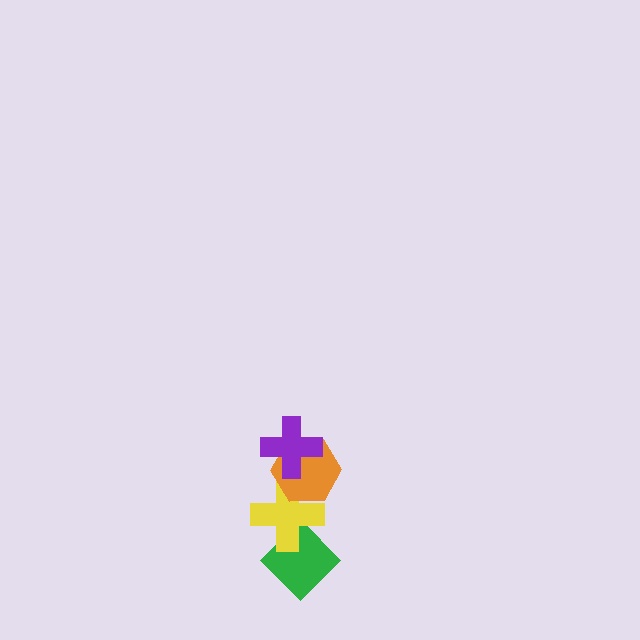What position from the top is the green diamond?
The green diamond is 4th from the top.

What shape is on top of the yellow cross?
The orange hexagon is on top of the yellow cross.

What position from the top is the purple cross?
The purple cross is 1st from the top.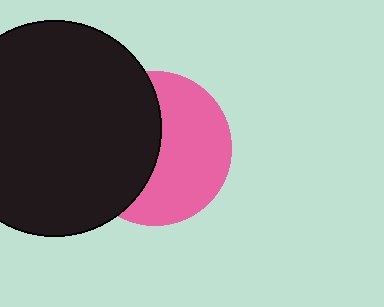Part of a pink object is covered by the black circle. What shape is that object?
It is a circle.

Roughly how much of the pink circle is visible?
About half of it is visible (roughly 54%).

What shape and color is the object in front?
The object in front is a black circle.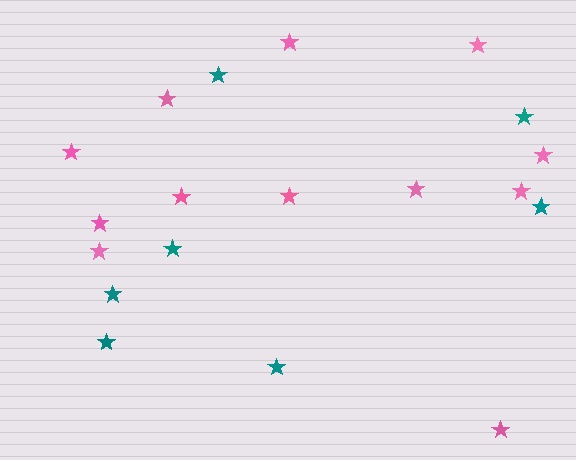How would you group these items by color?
There are 2 groups: one group of teal stars (7) and one group of pink stars (12).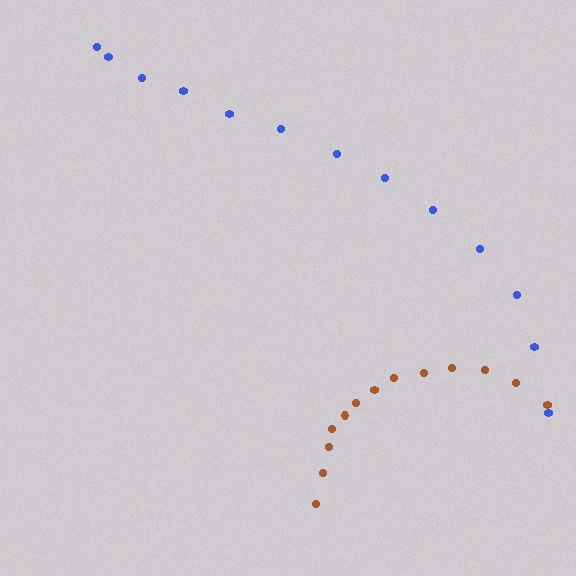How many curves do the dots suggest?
There are 2 distinct paths.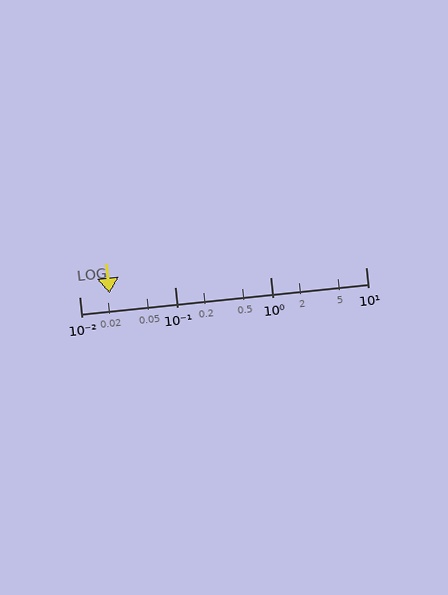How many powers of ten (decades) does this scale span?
The scale spans 3 decades, from 0.01 to 10.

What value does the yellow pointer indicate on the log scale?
The pointer indicates approximately 0.021.